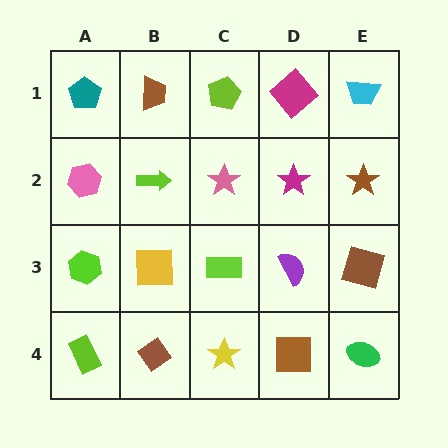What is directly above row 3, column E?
A brown star.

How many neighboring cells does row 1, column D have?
3.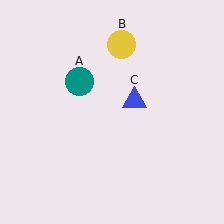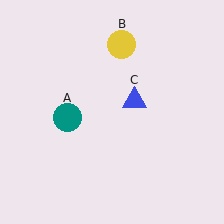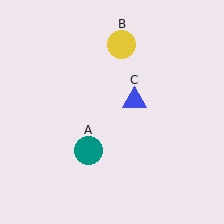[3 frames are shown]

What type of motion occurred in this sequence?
The teal circle (object A) rotated counterclockwise around the center of the scene.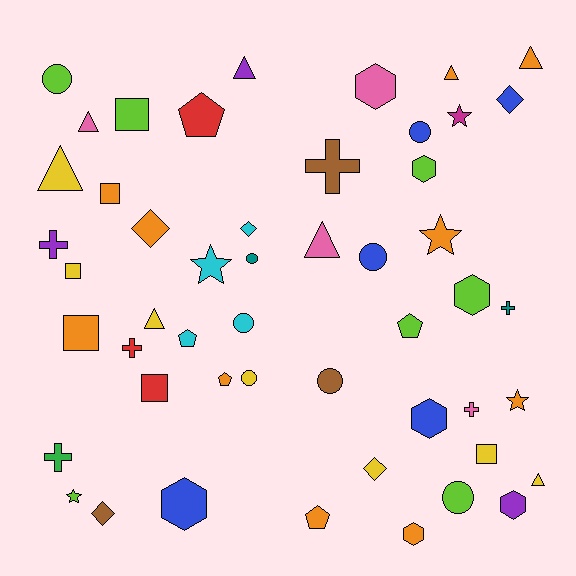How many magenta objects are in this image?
There is 1 magenta object.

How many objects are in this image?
There are 50 objects.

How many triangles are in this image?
There are 8 triangles.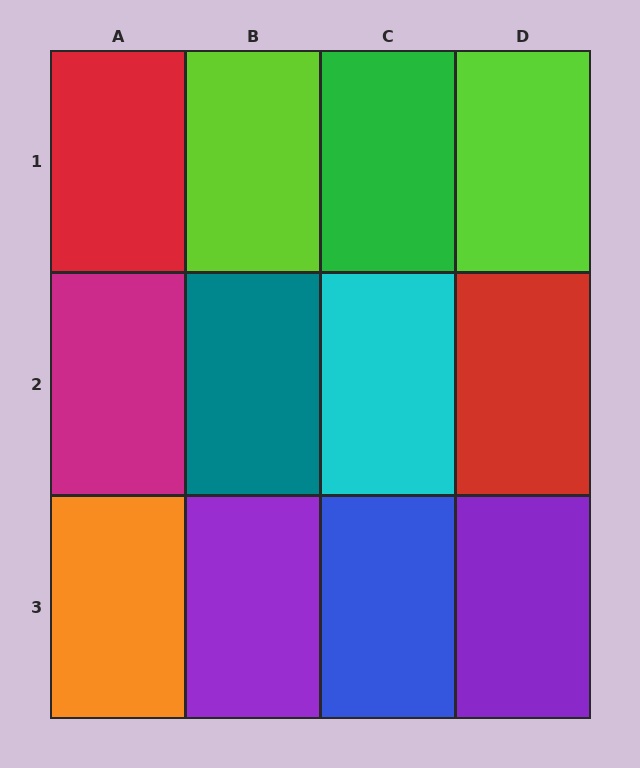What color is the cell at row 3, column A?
Orange.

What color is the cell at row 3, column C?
Blue.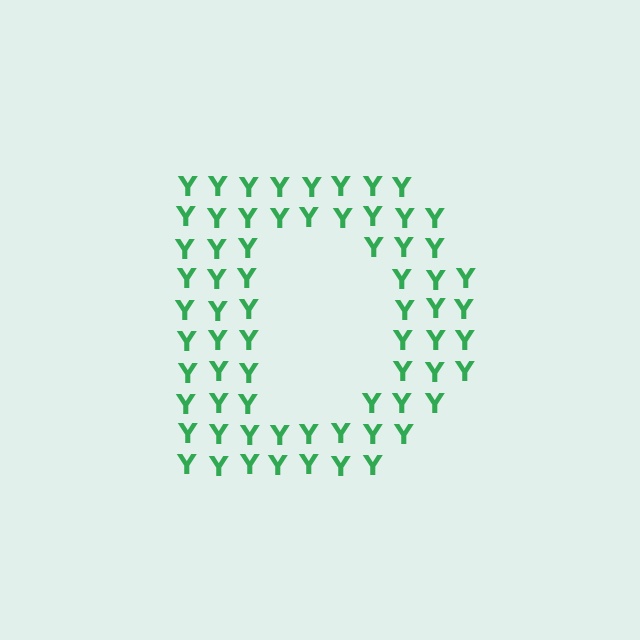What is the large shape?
The large shape is the letter D.